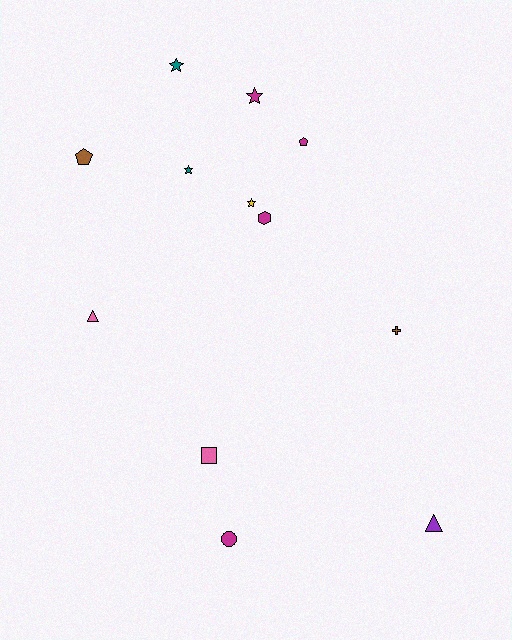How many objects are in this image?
There are 12 objects.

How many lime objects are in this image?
There are no lime objects.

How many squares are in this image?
There is 1 square.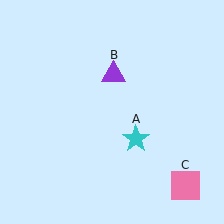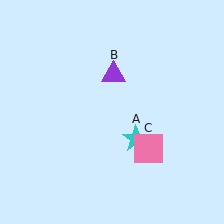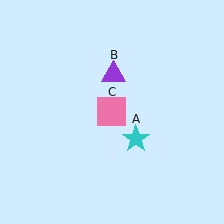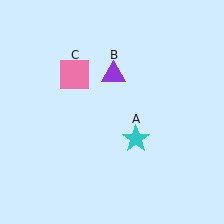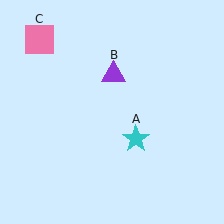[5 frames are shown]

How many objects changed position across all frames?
1 object changed position: pink square (object C).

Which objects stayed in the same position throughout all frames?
Cyan star (object A) and purple triangle (object B) remained stationary.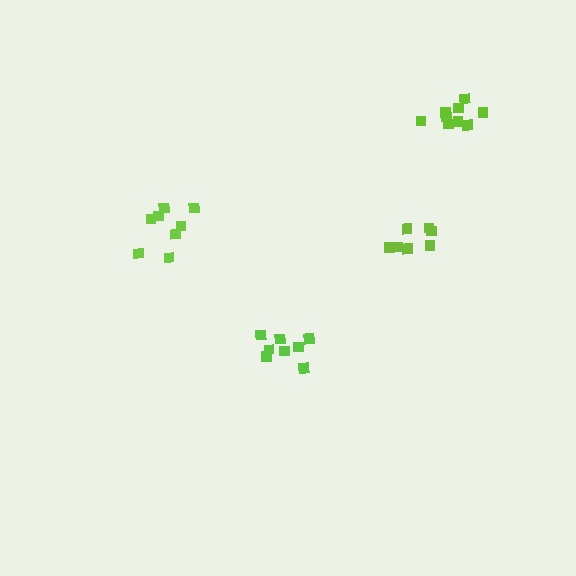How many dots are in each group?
Group 1: 7 dots, Group 2: 9 dots, Group 3: 8 dots, Group 4: 8 dots (32 total).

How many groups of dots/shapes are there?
There are 4 groups.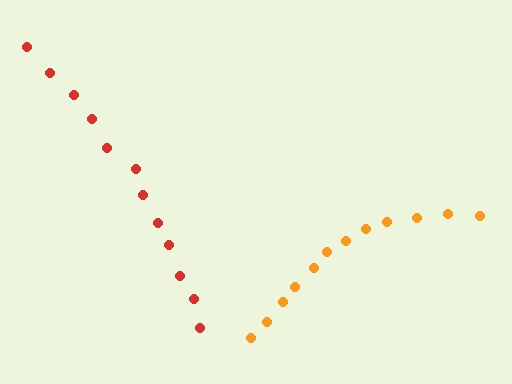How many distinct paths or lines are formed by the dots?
There are 2 distinct paths.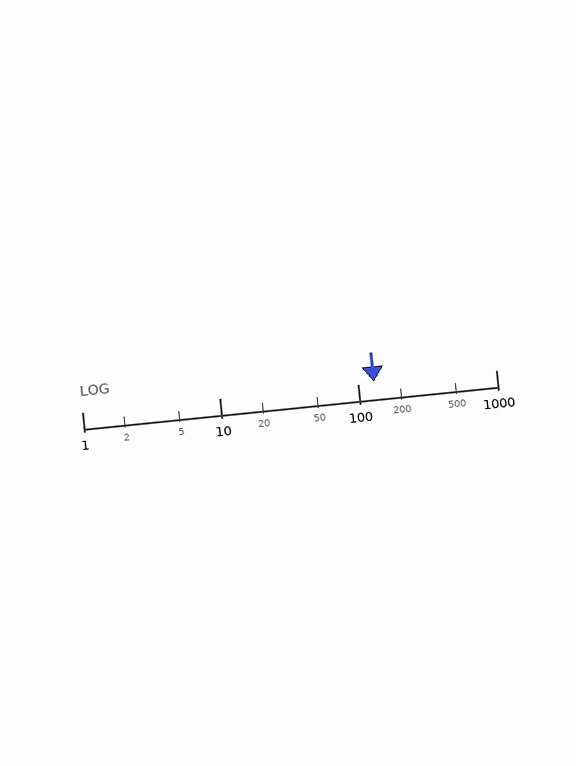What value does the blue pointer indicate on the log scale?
The pointer indicates approximately 130.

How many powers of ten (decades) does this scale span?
The scale spans 3 decades, from 1 to 1000.